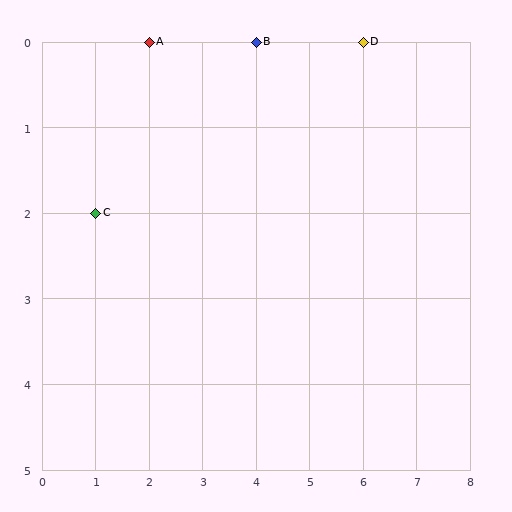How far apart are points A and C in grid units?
Points A and C are 1 column and 2 rows apart (about 2.2 grid units diagonally).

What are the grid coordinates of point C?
Point C is at grid coordinates (1, 2).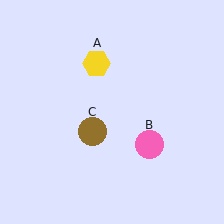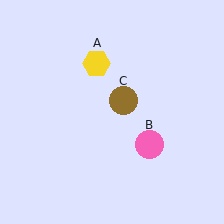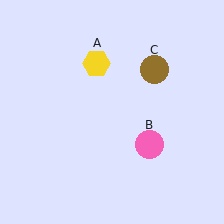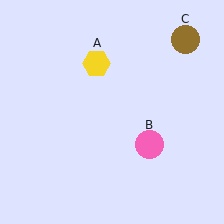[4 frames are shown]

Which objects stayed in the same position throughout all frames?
Yellow hexagon (object A) and pink circle (object B) remained stationary.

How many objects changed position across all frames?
1 object changed position: brown circle (object C).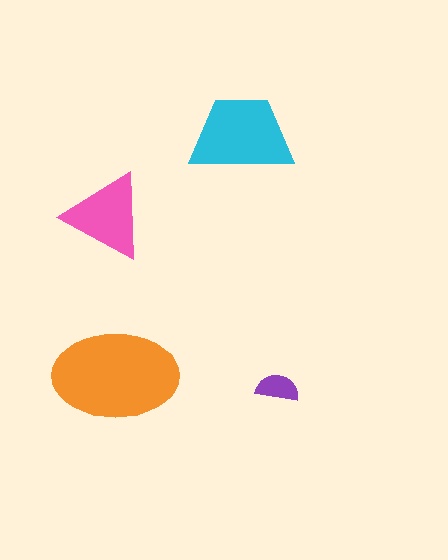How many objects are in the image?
There are 4 objects in the image.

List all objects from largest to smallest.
The orange ellipse, the cyan trapezoid, the pink triangle, the purple semicircle.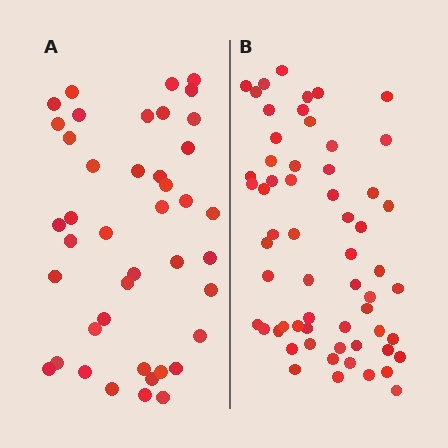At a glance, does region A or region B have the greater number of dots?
Region B (the right region) has more dots.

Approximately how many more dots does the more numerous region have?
Region B has approximately 20 more dots than region A.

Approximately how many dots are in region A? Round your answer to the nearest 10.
About 40 dots. (The exact count is 42, which rounds to 40.)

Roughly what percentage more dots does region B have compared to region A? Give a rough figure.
About 45% more.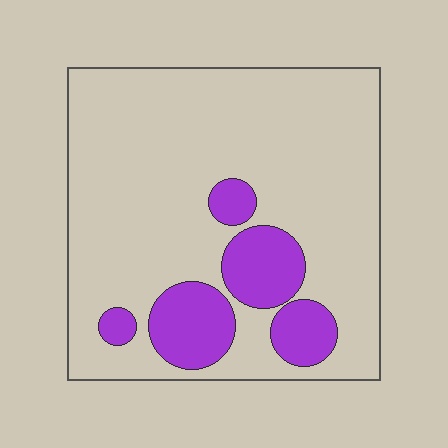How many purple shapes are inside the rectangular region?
5.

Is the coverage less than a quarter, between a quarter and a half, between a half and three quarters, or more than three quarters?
Less than a quarter.